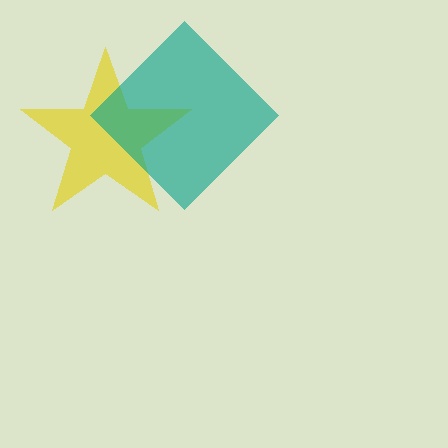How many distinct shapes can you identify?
There are 2 distinct shapes: a yellow star, a teal diamond.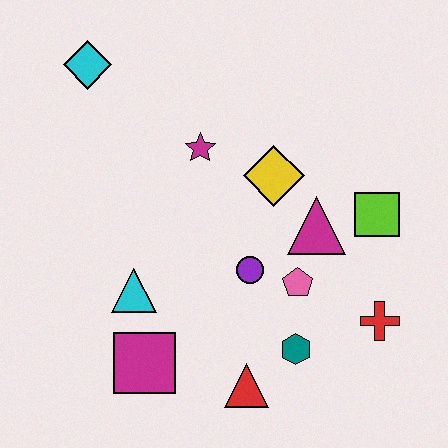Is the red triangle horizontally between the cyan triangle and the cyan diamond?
No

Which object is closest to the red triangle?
The teal hexagon is closest to the red triangle.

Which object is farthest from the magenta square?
The cyan diamond is farthest from the magenta square.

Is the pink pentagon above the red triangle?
Yes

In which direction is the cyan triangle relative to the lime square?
The cyan triangle is to the left of the lime square.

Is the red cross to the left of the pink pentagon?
No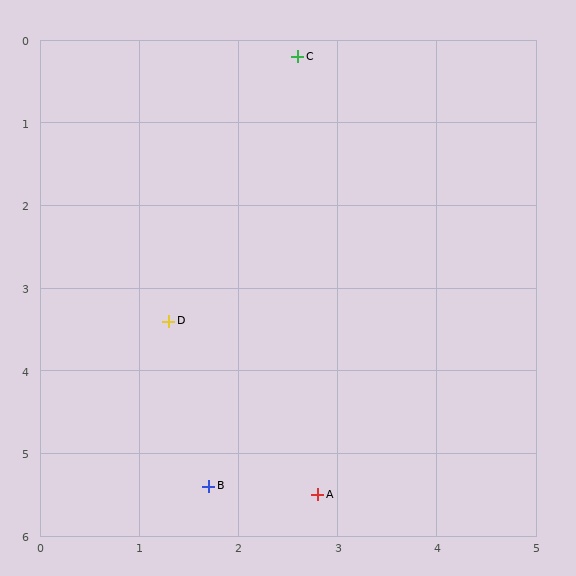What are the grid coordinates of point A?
Point A is at approximately (2.8, 5.5).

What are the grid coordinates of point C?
Point C is at approximately (2.6, 0.2).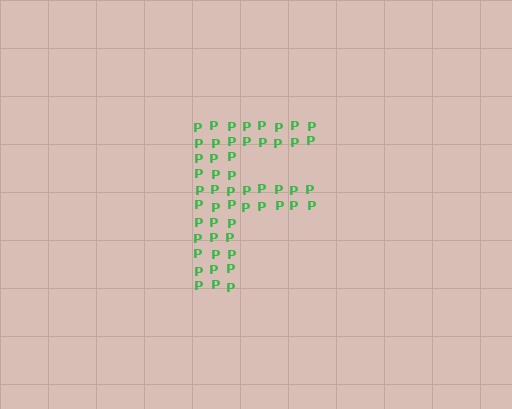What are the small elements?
The small elements are letter P's.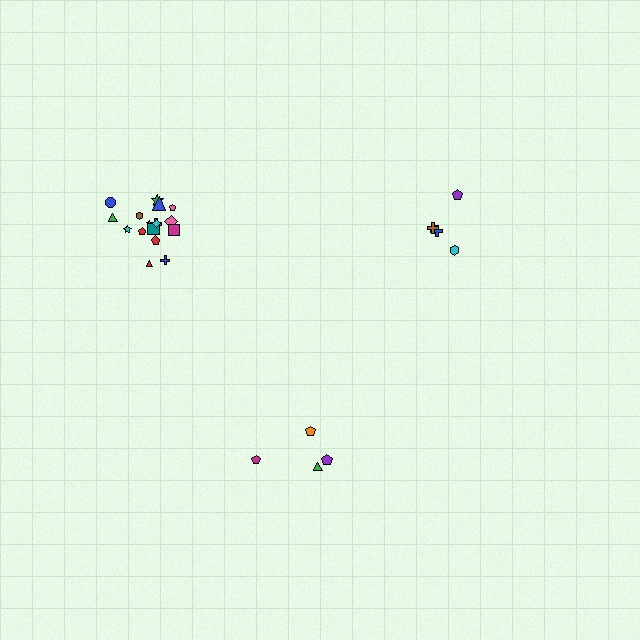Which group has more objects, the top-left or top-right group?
The top-left group.